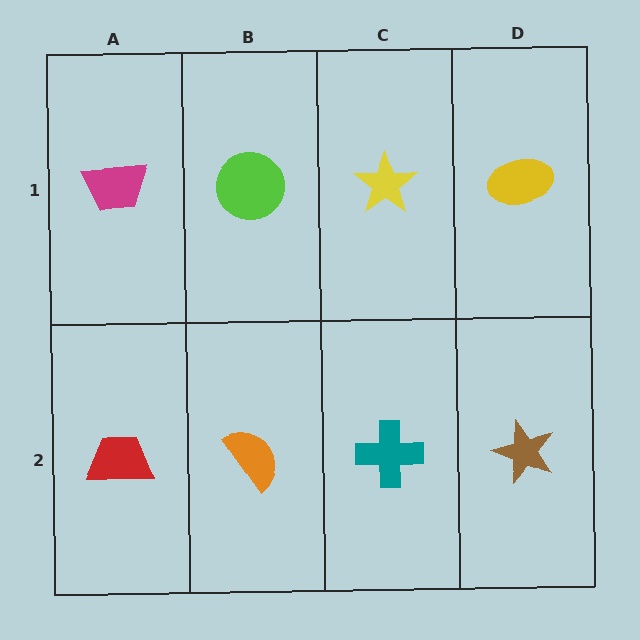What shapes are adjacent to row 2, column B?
A lime circle (row 1, column B), a red trapezoid (row 2, column A), a teal cross (row 2, column C).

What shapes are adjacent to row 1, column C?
A teal cross (row 2, column C), a lime circle (row 1, column B), a yellow ellipse (row 1, column D).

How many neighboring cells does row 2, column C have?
3.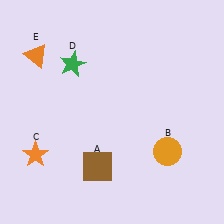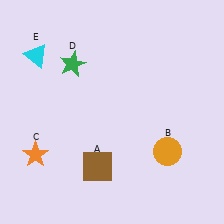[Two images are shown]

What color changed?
The triangle (E) changed from orange in Image 1 to cyan in Image 2.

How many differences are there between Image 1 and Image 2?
There is 1 difference between the two images.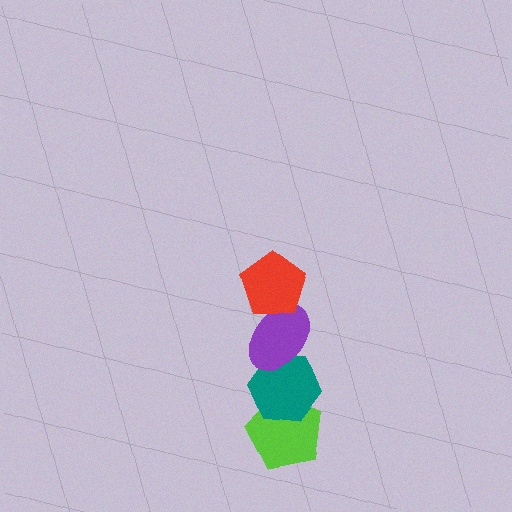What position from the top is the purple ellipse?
The purple ellipse is 2nd from the top.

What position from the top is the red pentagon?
The red pentagon is 1st from the top.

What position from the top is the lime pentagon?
The lime pentagon is 4th from the top.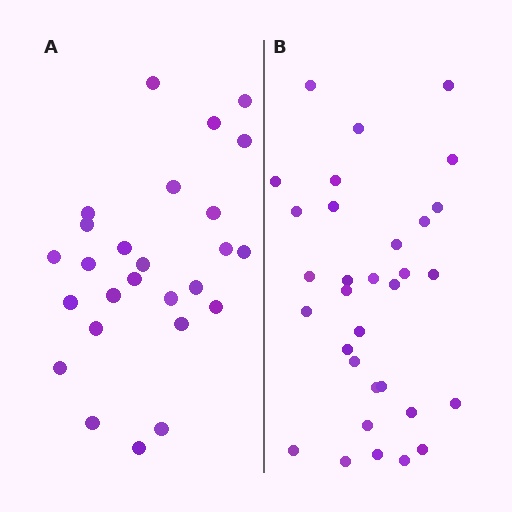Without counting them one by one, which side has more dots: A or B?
Region B (the right region) has more dots.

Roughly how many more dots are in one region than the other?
Region B has about 6 more dots than region A.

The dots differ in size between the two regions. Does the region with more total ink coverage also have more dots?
No. Region A has more total ink coverage because its dots are larger, but region B actually contains more individual dots. Total area can be misleading — the number of items is what matters here.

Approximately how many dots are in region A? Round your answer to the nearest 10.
About 30 dots. (The exact count is 26, which rounds to 30.)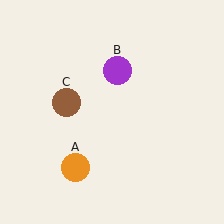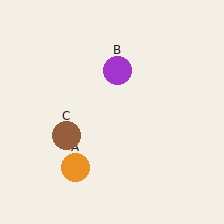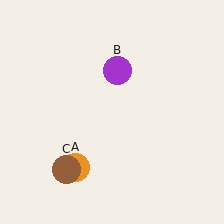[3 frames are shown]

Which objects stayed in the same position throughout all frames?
Orange circle (object A) and purple circle (object B) remained stationary.